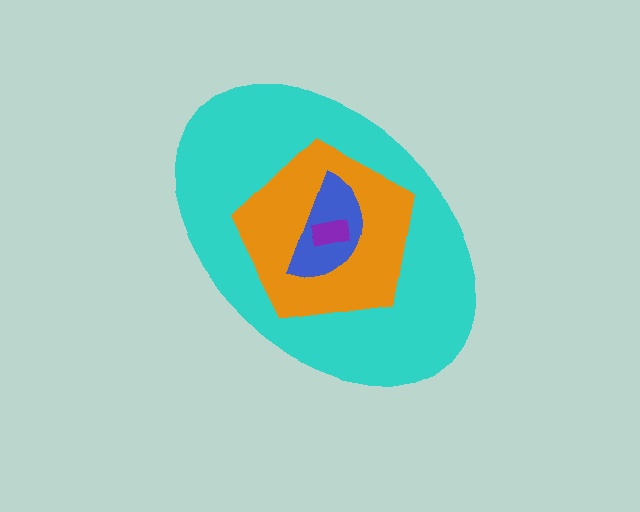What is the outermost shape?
The cyan ellipse.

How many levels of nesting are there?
4.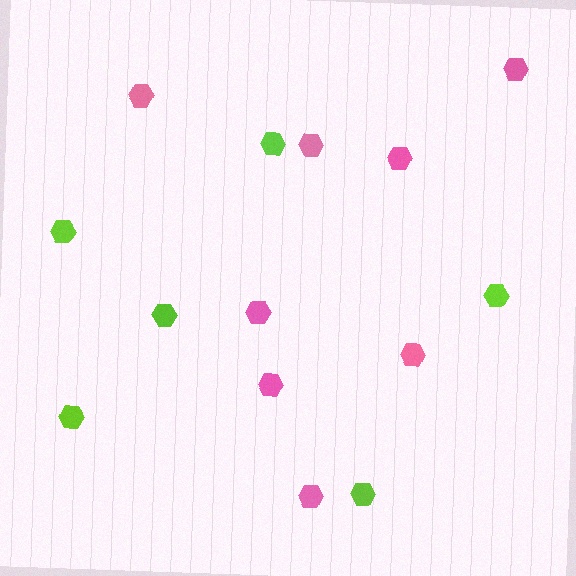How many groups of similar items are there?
There are 2 groups: one group of lime hexagons (6) and one group of pink hexagons (8).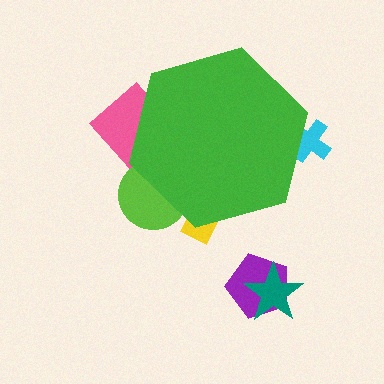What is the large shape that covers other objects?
A green hexagon.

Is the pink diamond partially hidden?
Yes, the pink diamond is partially hidden behind the green hexagon.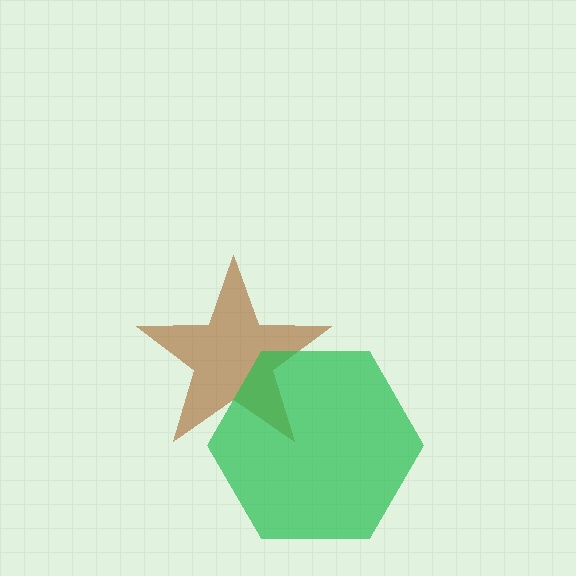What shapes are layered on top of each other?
The layered shapes are: a brown star, a green hexagon.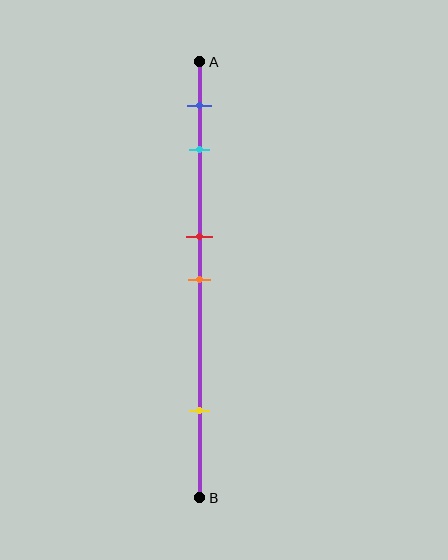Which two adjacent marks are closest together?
The red and orange marks are the closest adjacent pair.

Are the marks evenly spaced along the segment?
No, the marks are not evenly spaced.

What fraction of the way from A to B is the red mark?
The red mark is approximately 40% (0.4) of the way from A to B.